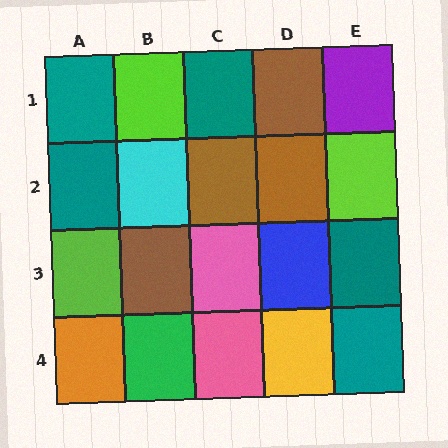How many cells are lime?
3 cells are lime.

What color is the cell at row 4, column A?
Orange.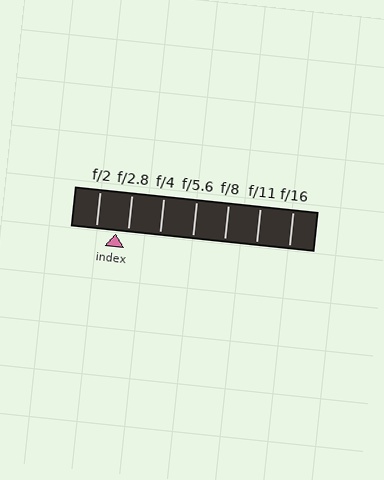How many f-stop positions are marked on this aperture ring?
There are 7 f-stop positions marked.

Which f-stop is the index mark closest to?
The index mark is closest to f/2.8.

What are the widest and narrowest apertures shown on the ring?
The widest aperture shown is f/2 and the narrowest is f/16.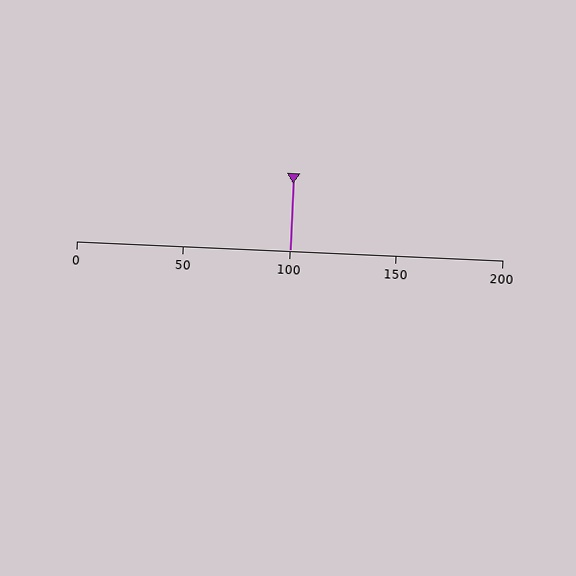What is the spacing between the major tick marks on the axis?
The major ticks are spaced 50 apart.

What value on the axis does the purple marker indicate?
The marker indicates approximately 100.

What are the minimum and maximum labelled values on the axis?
The axis runs from 0 to 200.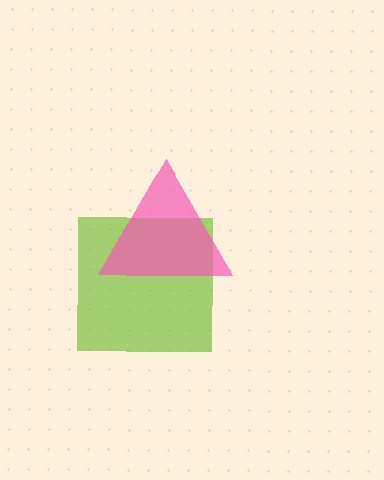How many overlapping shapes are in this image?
There are 2 overlapping shapes in the image.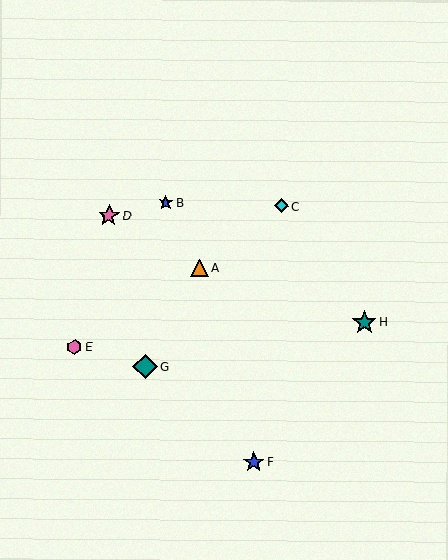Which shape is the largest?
The teal diamond (labeled G) is the largest.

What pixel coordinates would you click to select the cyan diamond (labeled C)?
Click at (281, 206) to select the cyan diamond C.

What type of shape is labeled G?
Shape G is a teal diamond.